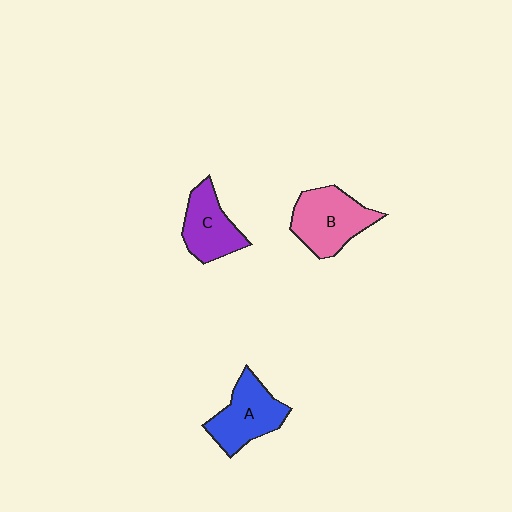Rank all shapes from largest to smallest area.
From largest to smallest: B (pink), A (blue), C (purple).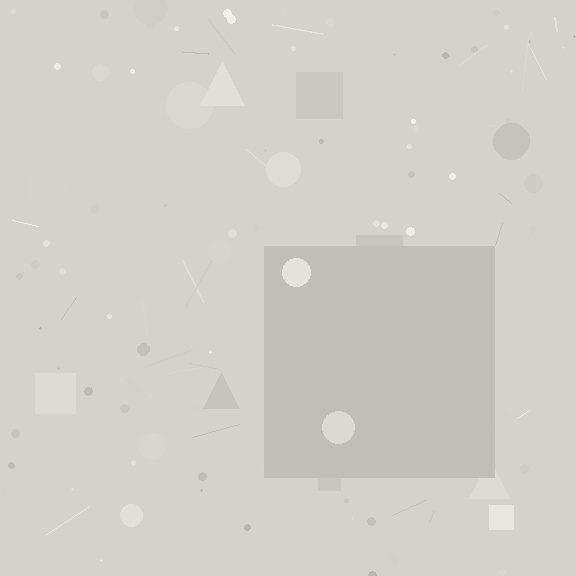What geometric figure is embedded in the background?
A square is embedded in the background.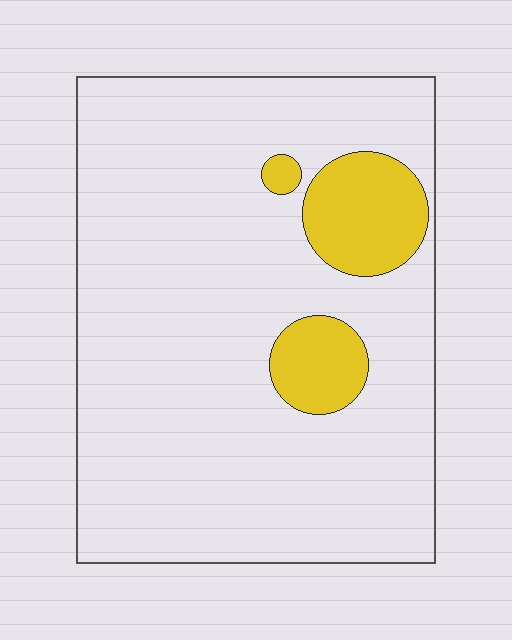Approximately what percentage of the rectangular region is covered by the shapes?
Approximately 10%.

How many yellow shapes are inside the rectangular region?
3.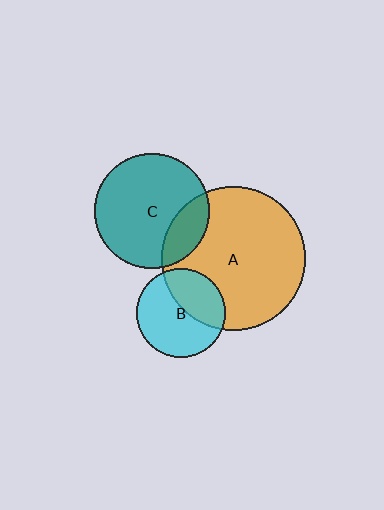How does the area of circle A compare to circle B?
Approximately 2.6 times.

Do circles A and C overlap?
Yes.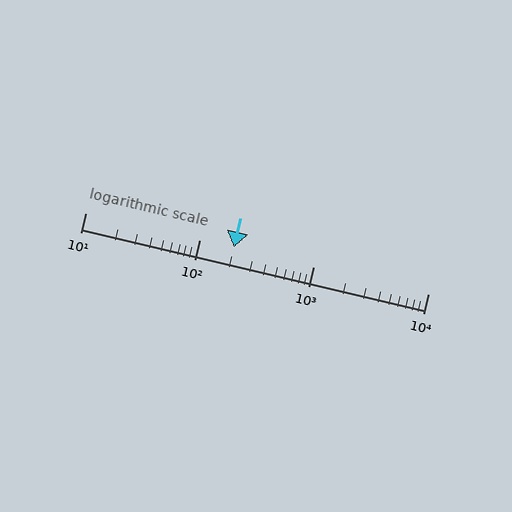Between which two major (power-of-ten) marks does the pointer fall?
The pointer is between 100 and 1000.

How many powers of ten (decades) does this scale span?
The scale spans 3 decades, from 10 to 10000.